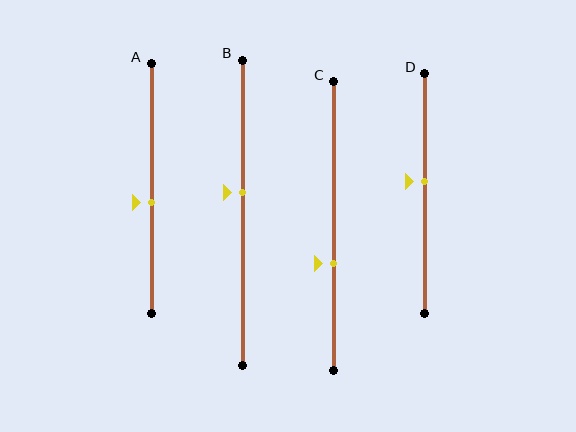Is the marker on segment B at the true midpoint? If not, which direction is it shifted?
No, the marker on segment B is shifted upward by about 7% of the segment length.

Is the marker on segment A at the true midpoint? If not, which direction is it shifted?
No, the marker on segment A is shifted downward by about 5% of the segment length.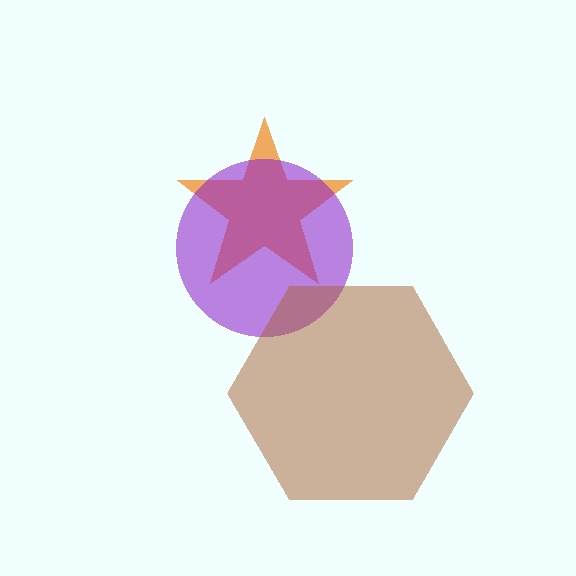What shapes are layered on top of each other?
The layered shapes are: an orange star, a purple circle, a brown hexagon.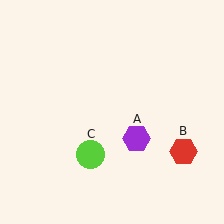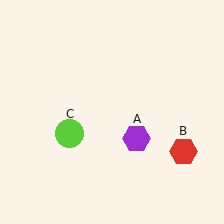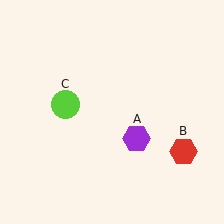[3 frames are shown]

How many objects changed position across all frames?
1 object changed position: lime circle (object C).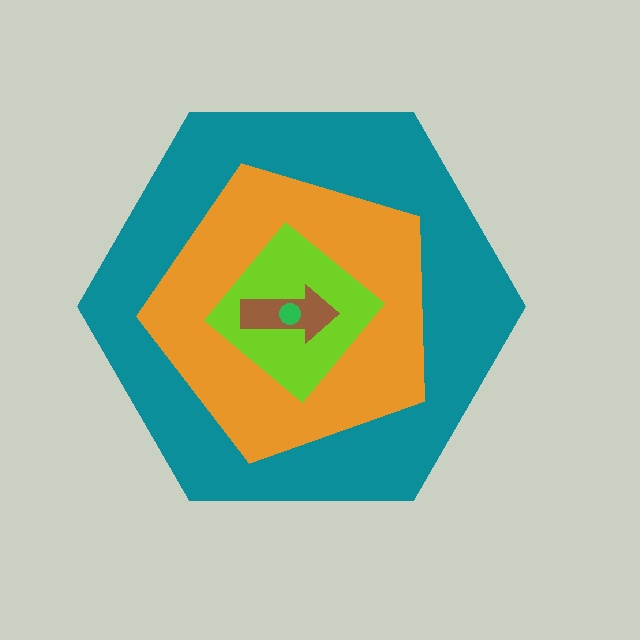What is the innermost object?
The green circle.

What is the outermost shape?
The teal hexagon.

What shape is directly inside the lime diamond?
The brown arrow.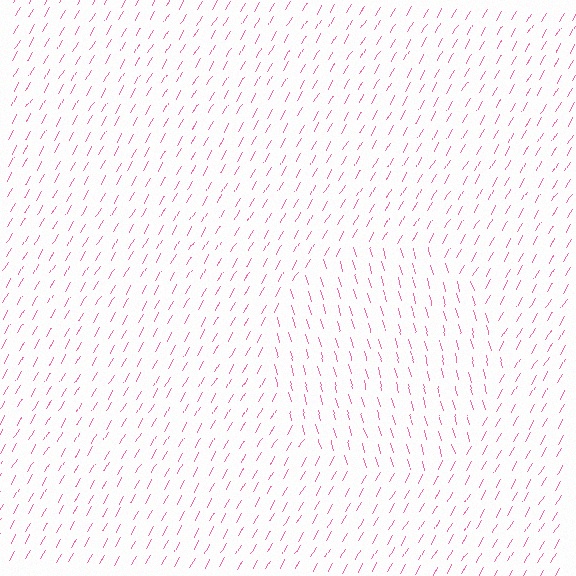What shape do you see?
I see a circle.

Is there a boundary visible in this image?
Yes, there is a texture boundary formed by a change in line orientation.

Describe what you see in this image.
The image is filled with small pink line segments. A circle region in the image has lines oriented differently from the surrounding lines, creating a visible texture boundary.